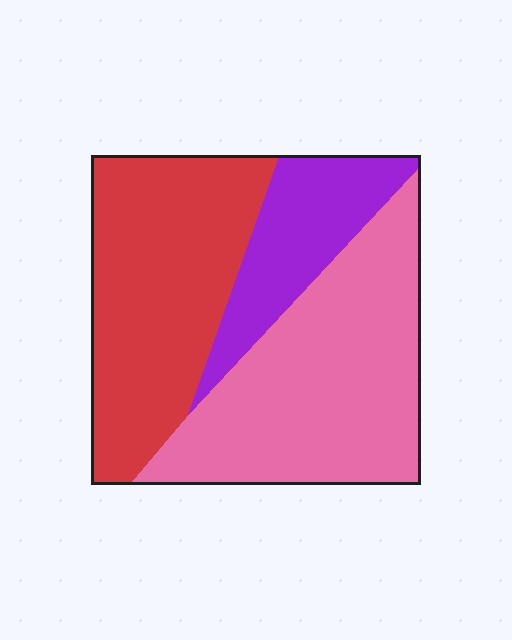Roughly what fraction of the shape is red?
Red takes up about three eighths (3/8) of the shape.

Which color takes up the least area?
Purple, at roughly 20%.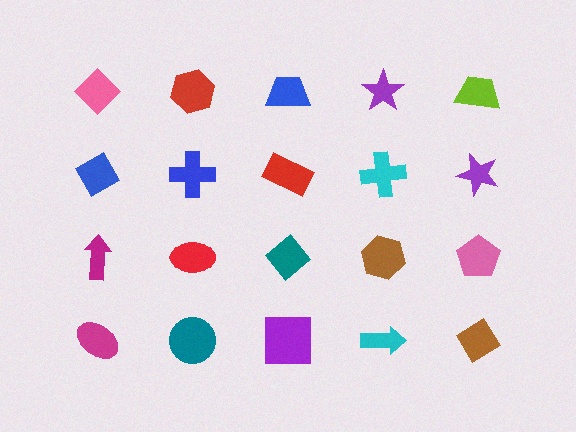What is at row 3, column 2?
A red ellipse.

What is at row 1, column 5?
A lime trapezoid.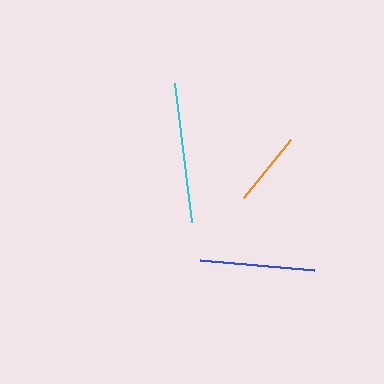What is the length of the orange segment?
The orange segment is approximately 75 pixels long.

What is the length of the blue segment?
The blue segment is approximately 114 pixels long.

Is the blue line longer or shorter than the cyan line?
The cyan line is longer than the blue line.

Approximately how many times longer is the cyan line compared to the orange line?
The cyan line is approximately 1.9 times the length of the orange line.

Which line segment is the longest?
The cyan line is the longest at approximately 140 pixels.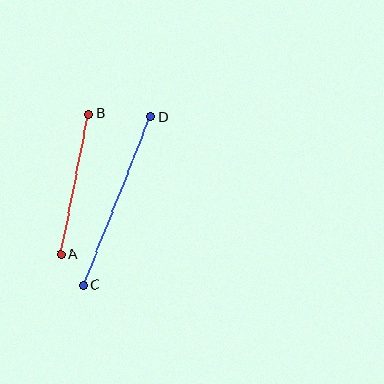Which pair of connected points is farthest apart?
Points C and D are farthest apart.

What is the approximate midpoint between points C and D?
The midpoint is at approximately (117, 201) pixels.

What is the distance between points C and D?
The distance is approximately 181 pixels.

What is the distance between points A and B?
The distance is approximately 143 pixels.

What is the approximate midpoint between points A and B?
The midpoint is at approximately (75, 184) pixels.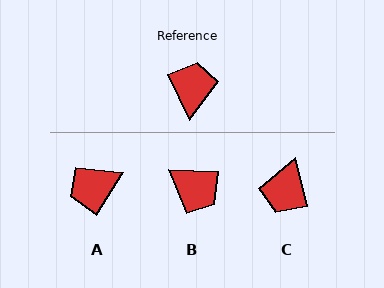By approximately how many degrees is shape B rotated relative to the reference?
Approximately 120 degrees clockwise.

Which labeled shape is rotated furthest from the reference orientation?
C, about 168 degrees away.